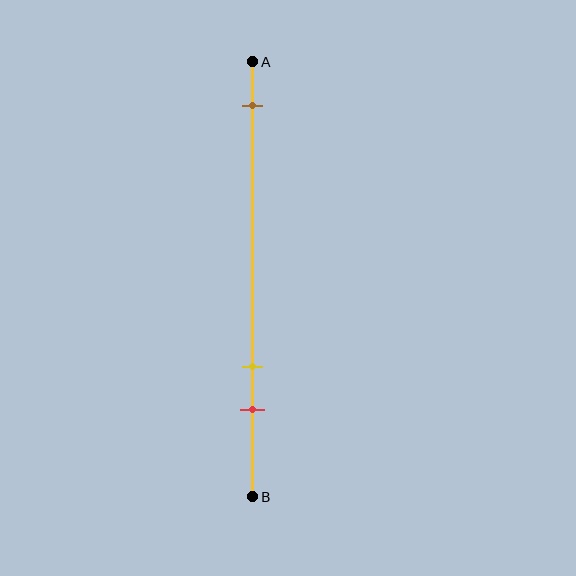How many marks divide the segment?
There are 3 marks dividing the segment.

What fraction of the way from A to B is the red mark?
The red mark is approximately 80% (0.8) of the way from A to B.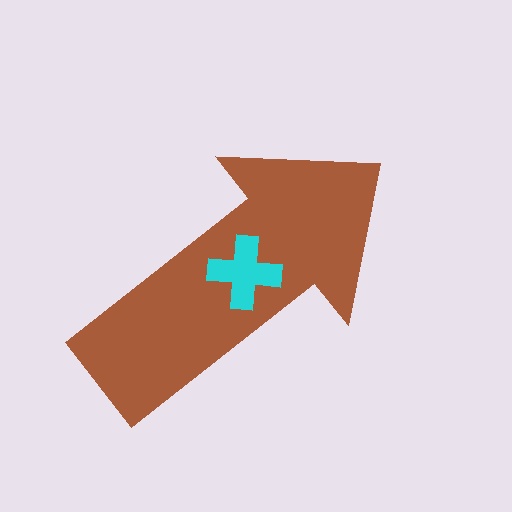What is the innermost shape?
The cyan cross.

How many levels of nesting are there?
2.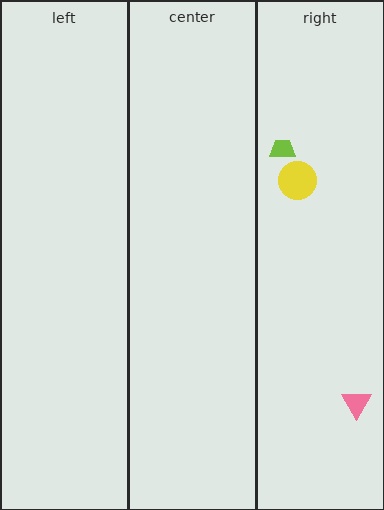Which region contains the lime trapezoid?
The right region.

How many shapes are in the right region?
3.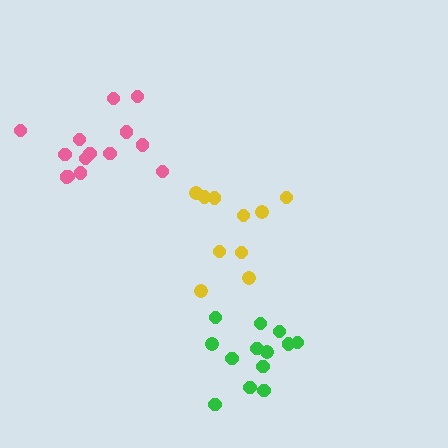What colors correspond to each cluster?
The clusters are colored: green, yellow, pink.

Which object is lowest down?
The green cluster is bottommost.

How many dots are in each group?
Group 1: 13 dots, Group 2: 10 dots, Group 3: 14 dots (37 total).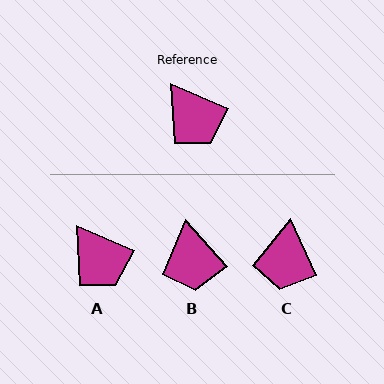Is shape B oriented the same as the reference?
No, it is off by about 25 degrees.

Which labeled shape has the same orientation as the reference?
A.